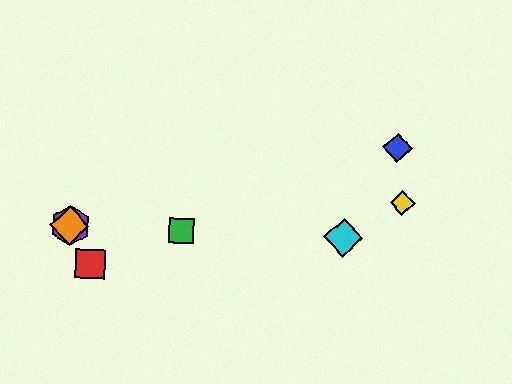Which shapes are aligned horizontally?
The green square, the purple hexagon, the orange diamond, the cyan diamond are aligned horizontally.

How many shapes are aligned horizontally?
4 shapes (the green square, the purple hexagon, the orange diamond, the cyan diamond) are aligned horizontally.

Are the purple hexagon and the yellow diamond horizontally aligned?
No, the purple hexagon is at y≈226 and the yellow diamond is at y≈203.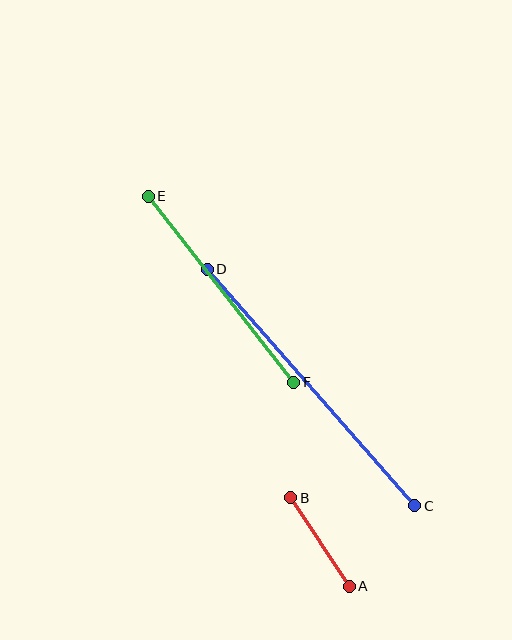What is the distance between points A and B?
The distance is approximately 106 pixels.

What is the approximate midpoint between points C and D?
The midpoint is at approximately (311, 387) pixels.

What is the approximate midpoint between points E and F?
The midpoint is at approximately (221, 289) pixels.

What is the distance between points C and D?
The distance is approximately 314 pixels.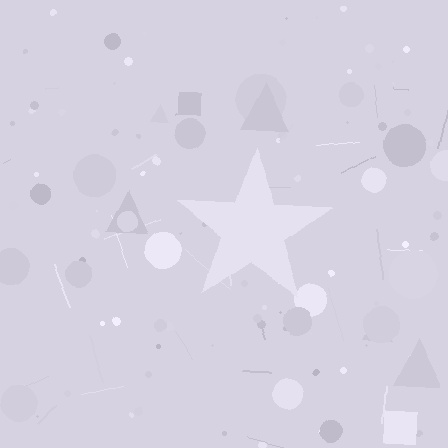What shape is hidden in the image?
A star is hidden in the image.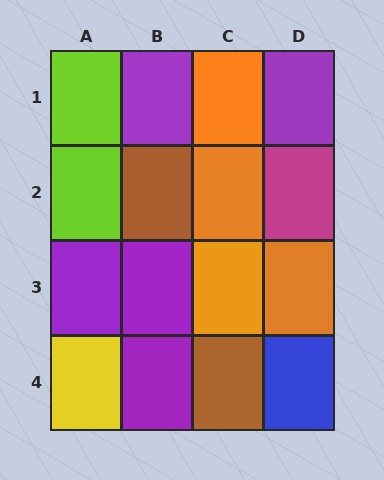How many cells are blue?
1 cell is blue.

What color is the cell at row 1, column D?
Purple.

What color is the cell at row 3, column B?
Purple.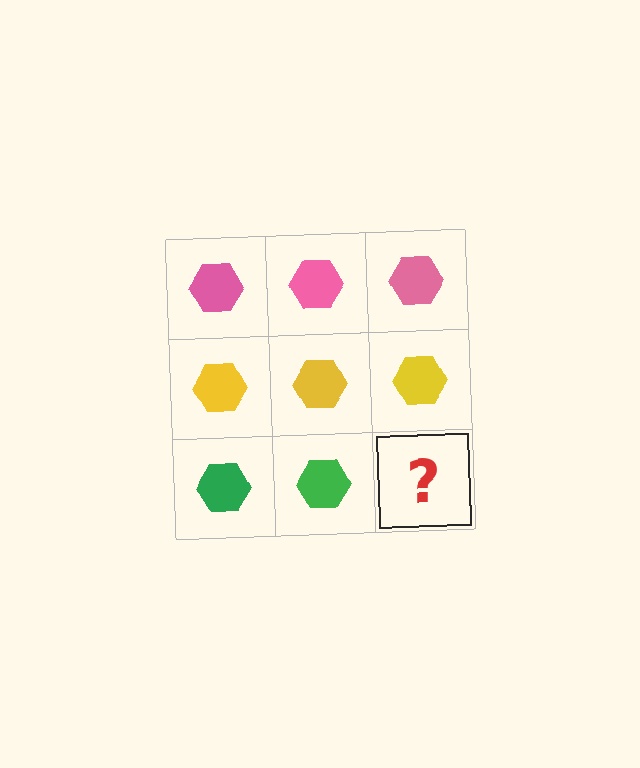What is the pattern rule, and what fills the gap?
The rule is that each row has a consistent color. The gap should be filled with a green hexagon.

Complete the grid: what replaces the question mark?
The question mark should be replaced with a green hexagon.